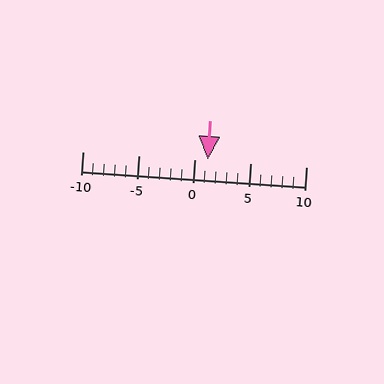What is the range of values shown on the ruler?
The ruler shows values from -10 to 10.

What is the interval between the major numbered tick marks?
The major tick marks are spaced 5 units apart.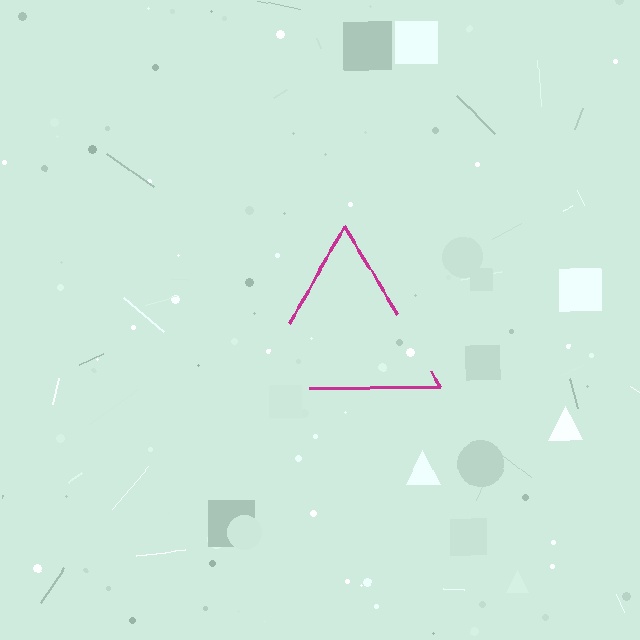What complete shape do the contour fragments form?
The contour fragments form a triangle.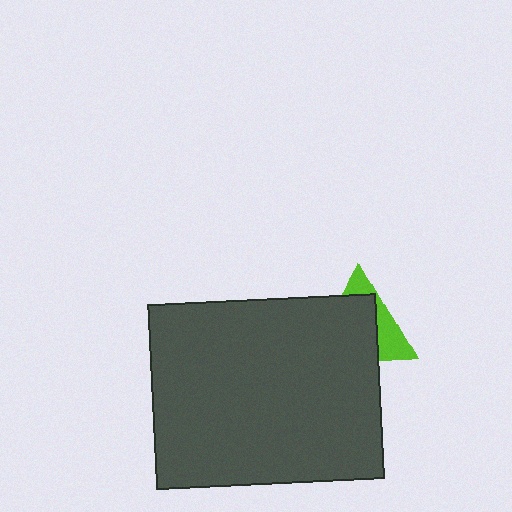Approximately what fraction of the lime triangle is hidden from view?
Roughly 64% of the lime triangle is hidden behind the dark gray rectangle.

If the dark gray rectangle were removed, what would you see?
You would see the complete lime triangle.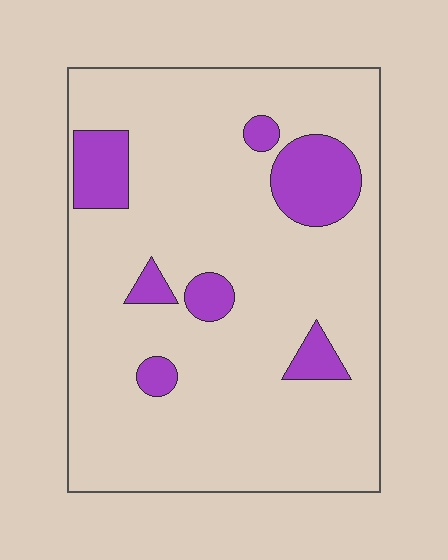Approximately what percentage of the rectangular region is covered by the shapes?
Approximately 15%.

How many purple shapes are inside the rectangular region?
7.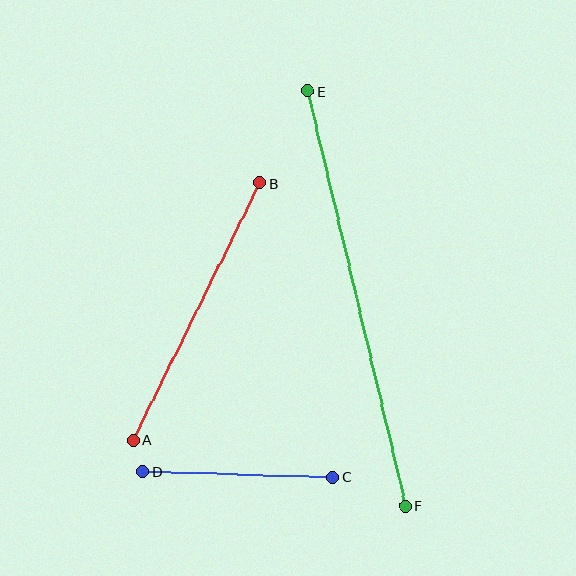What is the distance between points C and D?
The distance is approximately 190 pixels.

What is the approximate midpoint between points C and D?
The midpoint is at approximately (238, 474) pixels.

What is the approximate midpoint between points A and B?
The midpoint is at approximately (196, 312) pixels.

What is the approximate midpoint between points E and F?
The midpoint is at approximately (357, 299) pixels.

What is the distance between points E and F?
The distance is approximately 426 pixels.